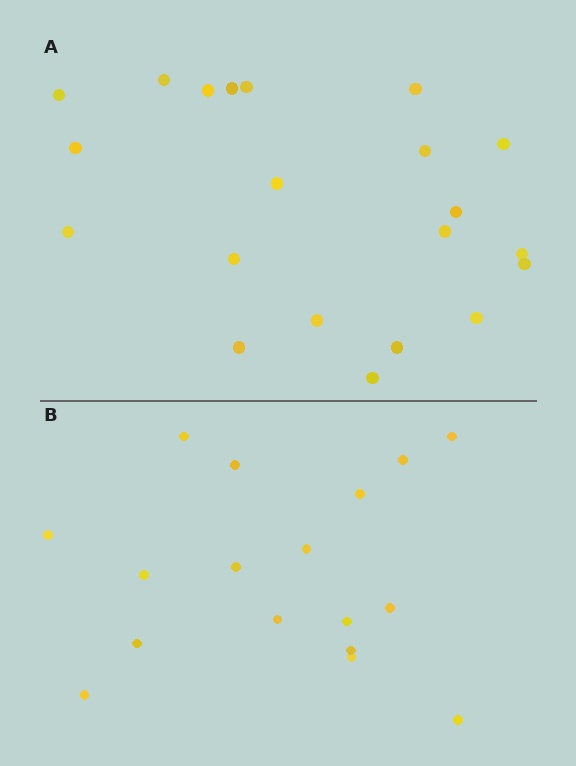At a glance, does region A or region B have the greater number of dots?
Region A (the top region) has more dots.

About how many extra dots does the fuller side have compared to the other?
Region A has about 4 more dots than region B.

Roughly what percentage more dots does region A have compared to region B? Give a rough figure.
About 25% more.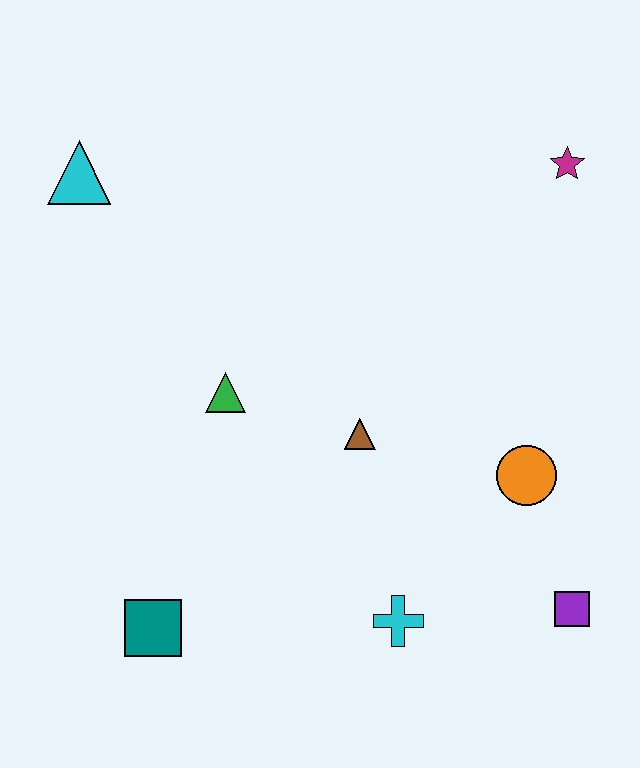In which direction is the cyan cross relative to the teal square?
The cyan cross is to the right of the teal square.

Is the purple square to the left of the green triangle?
No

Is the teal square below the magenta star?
Yes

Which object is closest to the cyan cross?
The purple square is closest to the cyan cross.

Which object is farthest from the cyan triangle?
The purple square is farthest from the cyan triangle.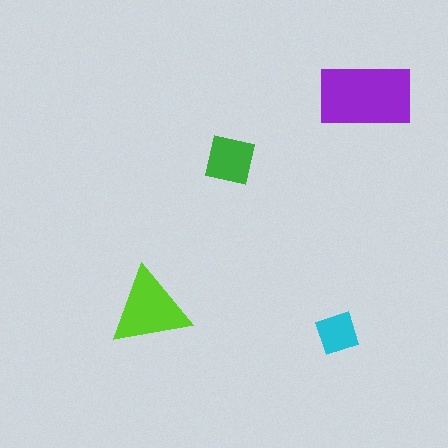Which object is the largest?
The purple rectangle.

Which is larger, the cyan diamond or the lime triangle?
The lime triangle.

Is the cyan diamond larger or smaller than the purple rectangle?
Smaller.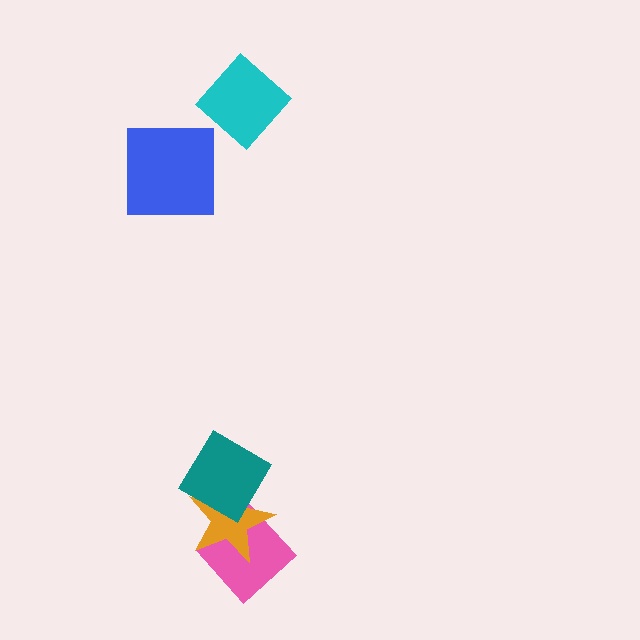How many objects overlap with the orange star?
2 objects overlap with the orange star.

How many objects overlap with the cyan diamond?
0 objects overlap with the cyan diamond.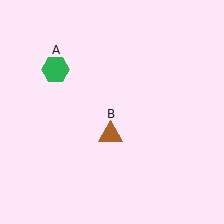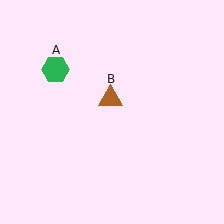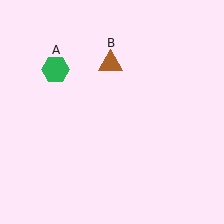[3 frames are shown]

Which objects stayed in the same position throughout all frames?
Green hexagon (object A) remained stationary.